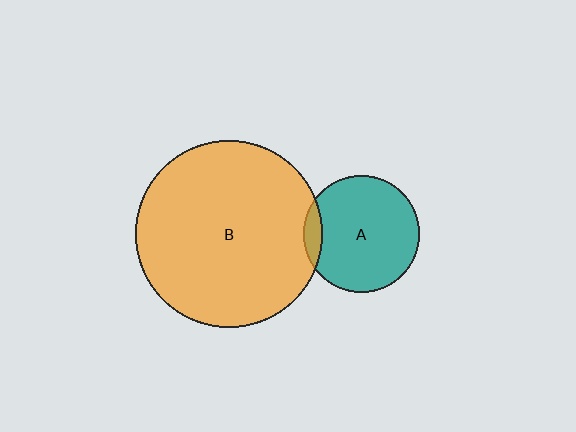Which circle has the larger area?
Circle B (orange).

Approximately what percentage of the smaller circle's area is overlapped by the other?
Approximately 10%.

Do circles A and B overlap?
Yes.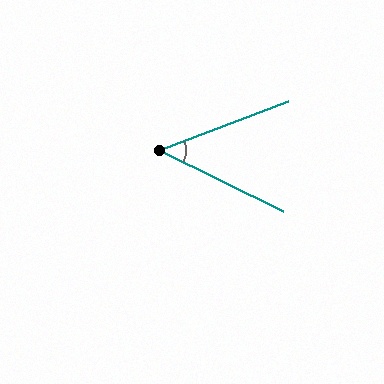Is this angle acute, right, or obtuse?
It is acute.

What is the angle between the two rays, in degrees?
Approximately 47 degrees.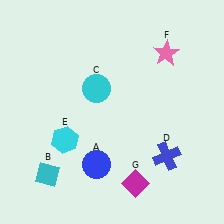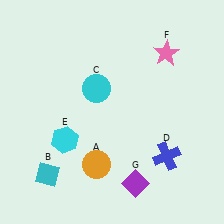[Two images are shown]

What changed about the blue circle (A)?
In Image 1, A is blue. In Image 2, it changed to orange.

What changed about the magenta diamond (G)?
In Image 1, G is magenta. In Image 2, it changed to purple.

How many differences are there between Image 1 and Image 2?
There are 2 differences between the two images.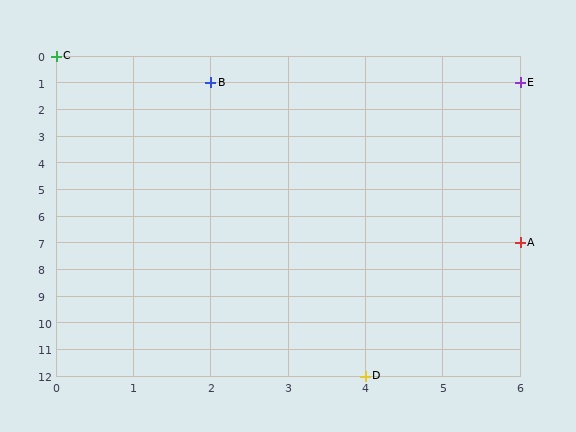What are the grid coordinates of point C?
Point C is at grid coordinates (0, 0).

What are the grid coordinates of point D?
Point D is at grid coordinates (4, 12).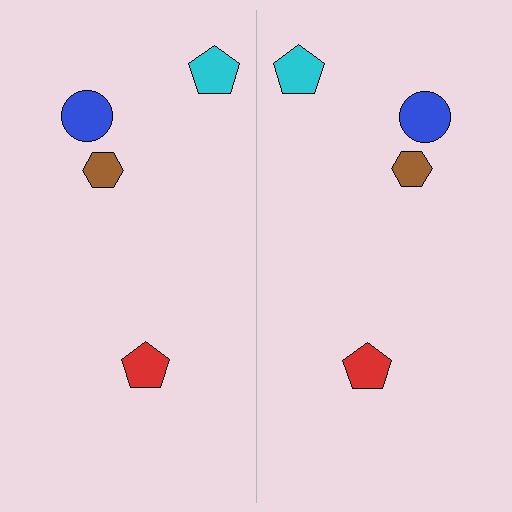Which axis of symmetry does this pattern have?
The pattern has a vertical axis of symmetry running through the center of the image.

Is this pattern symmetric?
Yes, this pattern has bilateral (reflection) symmetry.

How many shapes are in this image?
There are 8 shapes in this image.